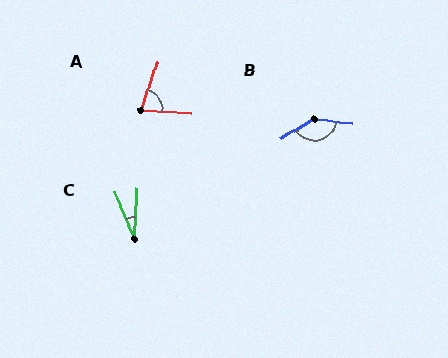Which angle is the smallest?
C, at approximately 26 degrees.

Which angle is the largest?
B, at approximately 142 degrees.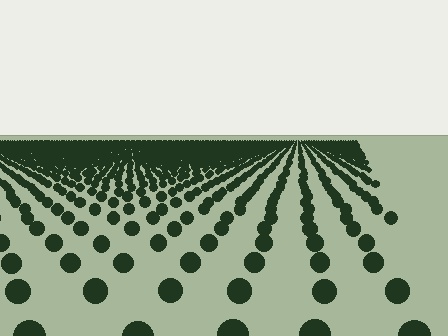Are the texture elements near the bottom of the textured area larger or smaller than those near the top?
Larger. Near the bottom, elements are closer to the viewer and appear at a bigger on-screen size.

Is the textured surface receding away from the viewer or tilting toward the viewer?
The surface is receding away from the viewer. Texture elements get smaller and denser toward the top.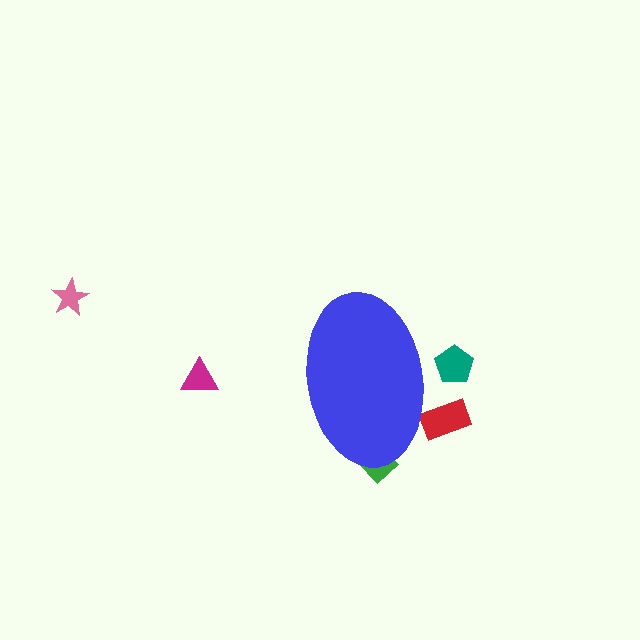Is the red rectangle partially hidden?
Yes, the red rectangle is partially hidden behind the blue ellipse.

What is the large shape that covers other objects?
A blue ellipse.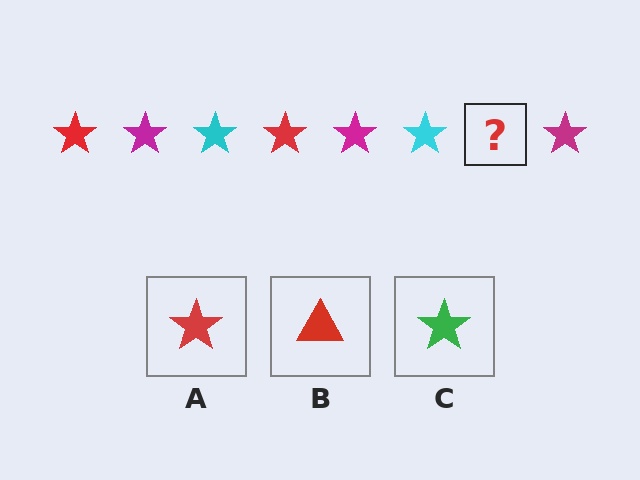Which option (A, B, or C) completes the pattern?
A.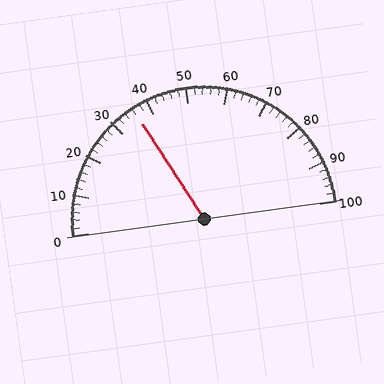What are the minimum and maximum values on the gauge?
The gauge ranges from 0 to 100.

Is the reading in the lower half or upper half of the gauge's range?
The reading is in the lower half of the range (0 to 100).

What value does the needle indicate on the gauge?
The needle indicates approximately 36.